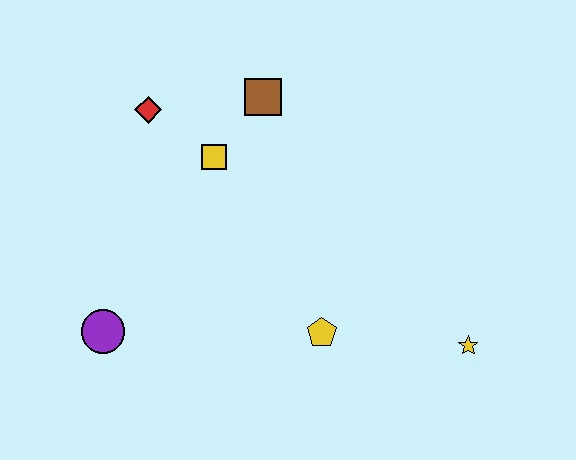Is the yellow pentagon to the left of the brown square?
No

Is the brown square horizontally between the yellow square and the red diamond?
No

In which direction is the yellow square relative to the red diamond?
The yellow square is to the right of the red diamond.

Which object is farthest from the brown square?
The yellow star is farthest from the brown square.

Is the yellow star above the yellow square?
No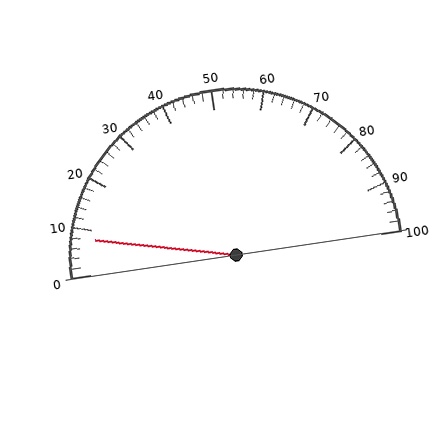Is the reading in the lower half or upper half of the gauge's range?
The reading is in the lower half of the range (0 to 100).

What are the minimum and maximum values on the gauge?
The gauge ranges from 0 to 100.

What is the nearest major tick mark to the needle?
The nearest major tick mark is 10.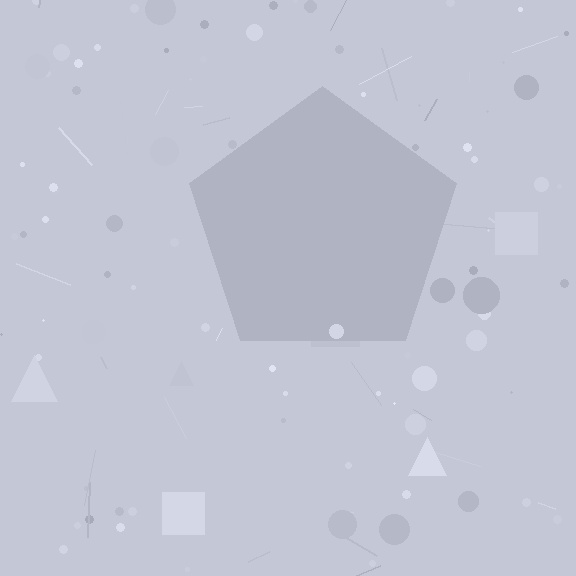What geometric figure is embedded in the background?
A pentagon is embedded in the background.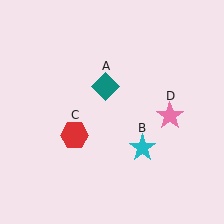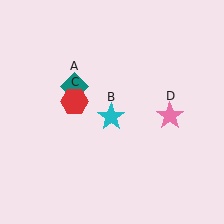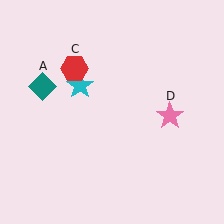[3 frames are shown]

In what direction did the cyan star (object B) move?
The cyan star (object B) moved up and to the left.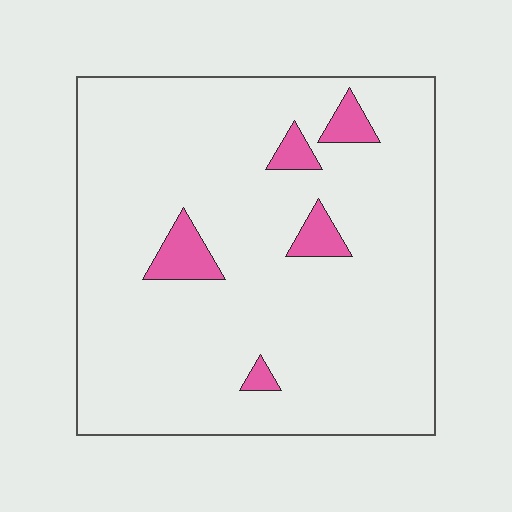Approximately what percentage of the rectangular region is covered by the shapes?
Approximately 5%.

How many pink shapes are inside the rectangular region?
5.